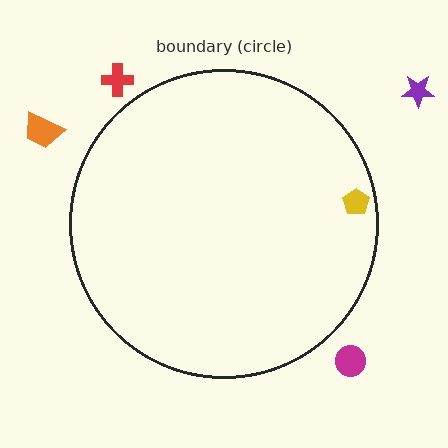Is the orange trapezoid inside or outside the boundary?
Outside.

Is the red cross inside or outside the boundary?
Outside.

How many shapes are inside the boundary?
1 inside, 4 outside.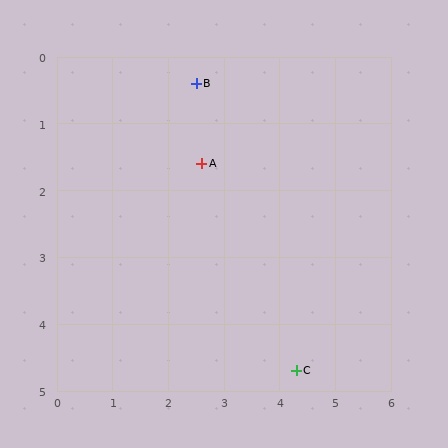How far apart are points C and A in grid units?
Points C and A are about 3.5 grid units apart.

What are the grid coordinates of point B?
Point B is at approximately (2.5, 0.4).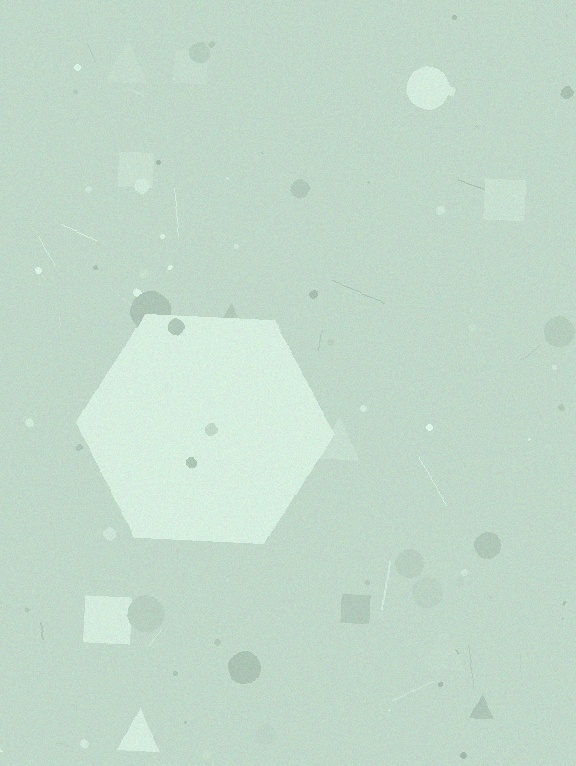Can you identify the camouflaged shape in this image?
The camouflaged shape is a hexagon.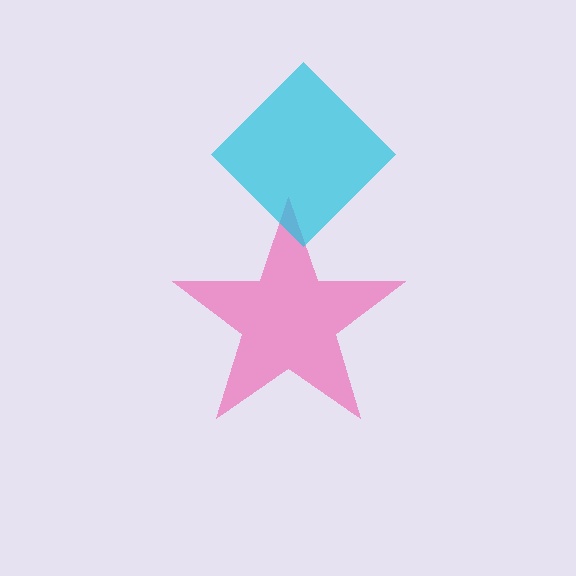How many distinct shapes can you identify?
There are 2 distinct shapes: a pink star, a cyan diamond.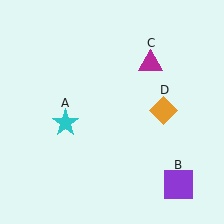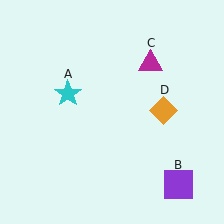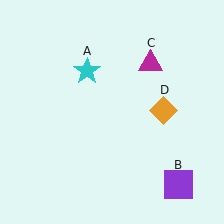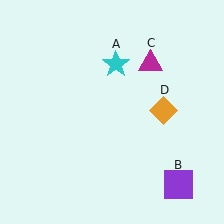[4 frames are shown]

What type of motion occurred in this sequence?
The cyan star (object A) rotated clockwise around the center of the scene.